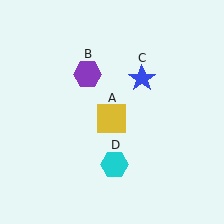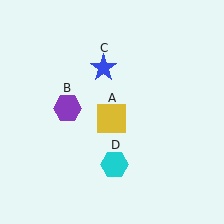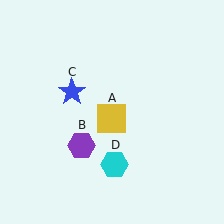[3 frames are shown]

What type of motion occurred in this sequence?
The purple hexagon (object B), blue star (object C) rotated counterclockwise around the center of the scene.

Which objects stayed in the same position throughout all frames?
Yellow square (object A) and cyan hexagon (object D) remained stationary.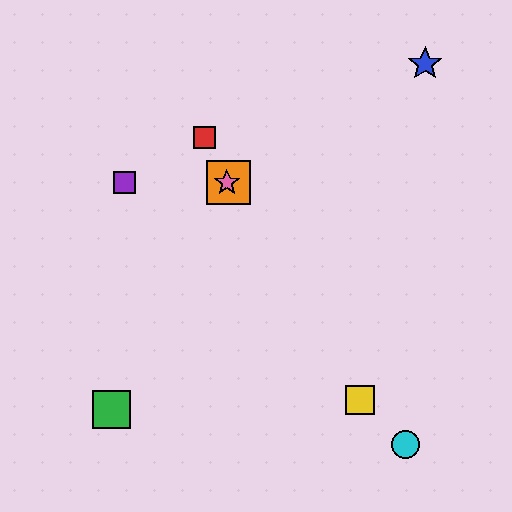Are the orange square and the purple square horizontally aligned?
Yes, both are at y≈182.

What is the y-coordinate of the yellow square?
The yellow square is at y≈400.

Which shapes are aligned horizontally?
The purple square, the orange square, the pink star are aligned horizontally.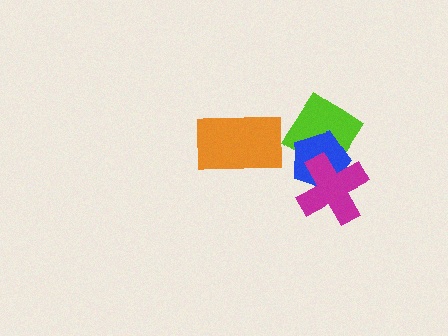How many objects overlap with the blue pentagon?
2 objects overlap with the blue pentagon.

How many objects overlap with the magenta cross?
2 objects overlap with the magenta cross.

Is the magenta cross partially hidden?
No, no other shape covers it.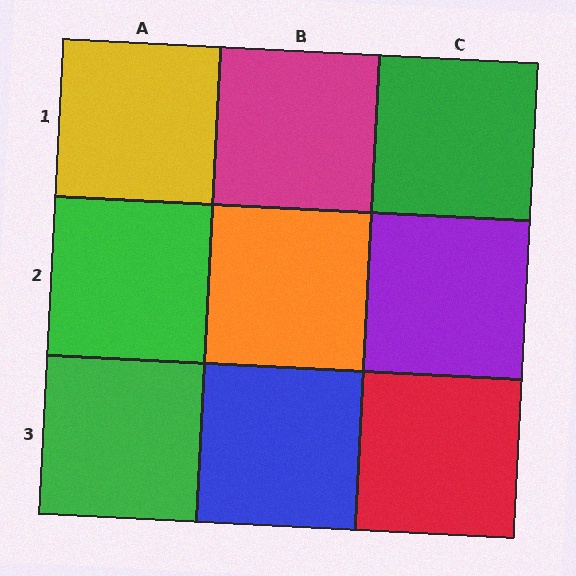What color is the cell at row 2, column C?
Purple.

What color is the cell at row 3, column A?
Green.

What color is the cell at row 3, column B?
Blue.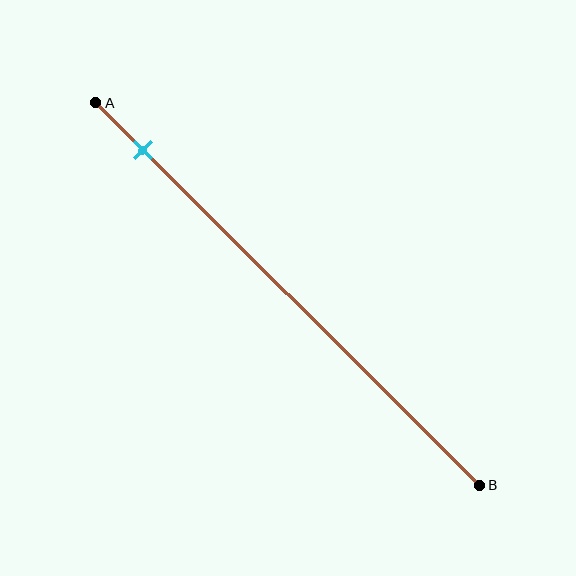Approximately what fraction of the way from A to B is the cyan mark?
The cyan mark is approximately 10% of the way from A to B.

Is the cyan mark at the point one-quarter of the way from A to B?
No, the mark is at about 10% from A, not at the 25% one-quarter point.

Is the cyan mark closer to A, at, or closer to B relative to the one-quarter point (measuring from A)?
The cyan mark is closer to point A than the one-quarter point of segment AB.